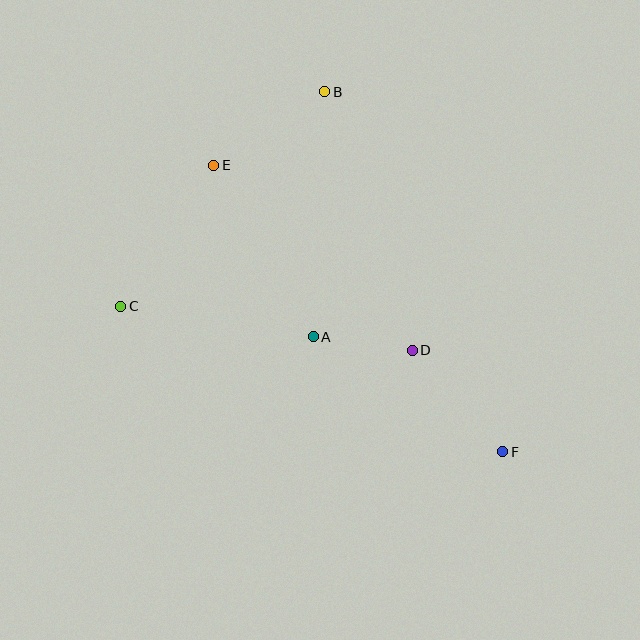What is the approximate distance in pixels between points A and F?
The distance between A and F is approximately 222 pixels.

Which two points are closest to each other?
Points A and D are closest to each other.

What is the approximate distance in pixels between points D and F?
The distance between D and F is approximately 136 pixels.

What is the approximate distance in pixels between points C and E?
The distance between C and E is approximately 169 pixels.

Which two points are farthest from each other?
Points C and F are farthest from each other.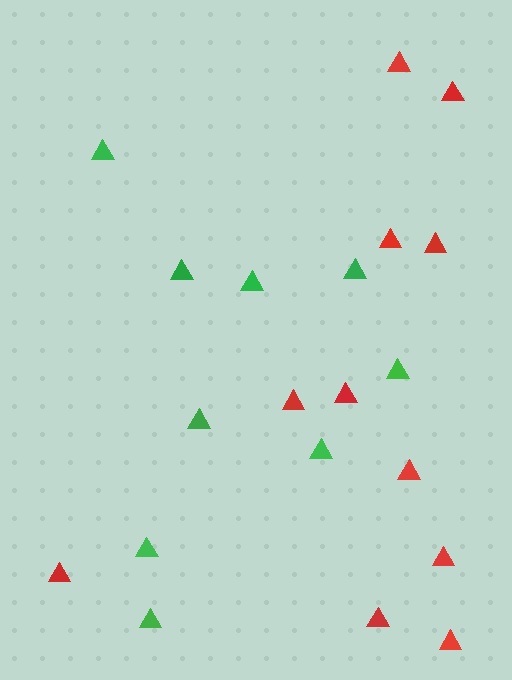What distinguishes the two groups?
There are 2 groups: one group of red triangles (11) and one group of green triangles (9).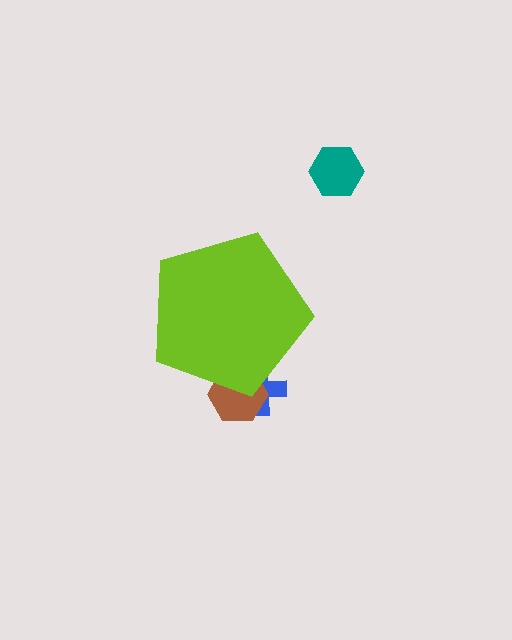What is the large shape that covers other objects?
A lime pentagon.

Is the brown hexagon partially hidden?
Yes, the brown hexagon is partially hidden behind the lime pentagon.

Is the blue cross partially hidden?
Yes, the blue cross is partially hidden behind the lime pentagon.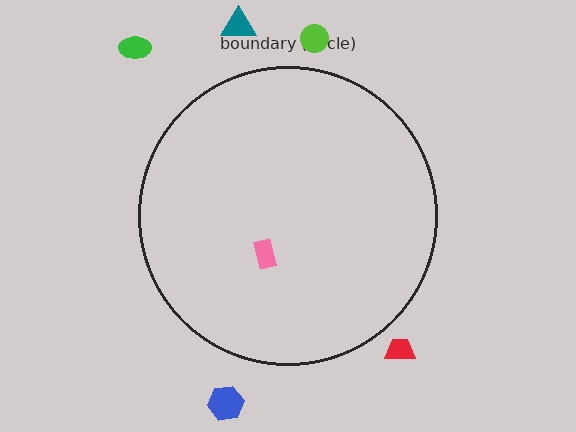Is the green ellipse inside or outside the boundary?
Outside.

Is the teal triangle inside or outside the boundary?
Outside.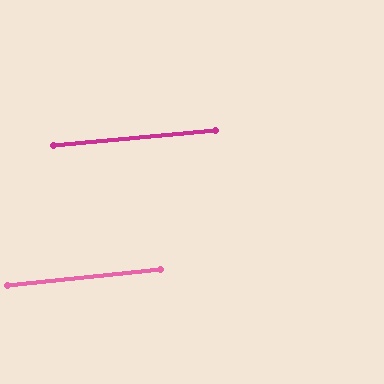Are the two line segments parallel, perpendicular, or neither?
Parallel — their directions differ by only 0.6°.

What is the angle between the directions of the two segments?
Approximately 1 degree.